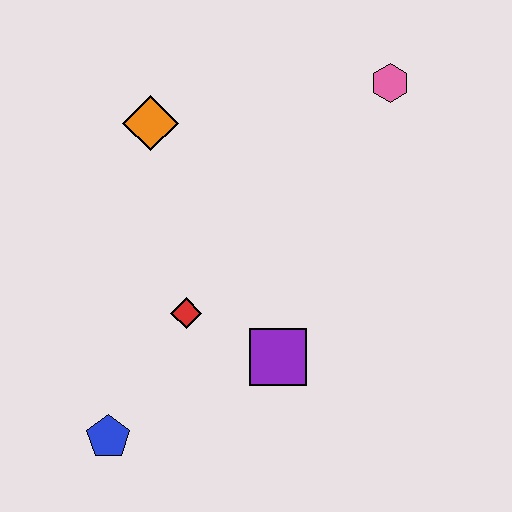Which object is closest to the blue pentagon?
The red diamond is closest to the blue pentagon.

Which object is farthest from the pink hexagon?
The blue pentagon is farthest from the pink hexagon.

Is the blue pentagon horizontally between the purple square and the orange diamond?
No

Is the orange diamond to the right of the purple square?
No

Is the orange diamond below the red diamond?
No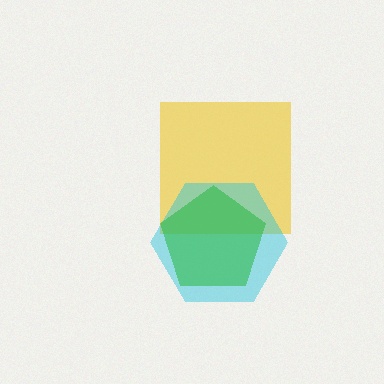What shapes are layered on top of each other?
The layered shapes are: a yellow square, a cyan hexagon, a green pentagon.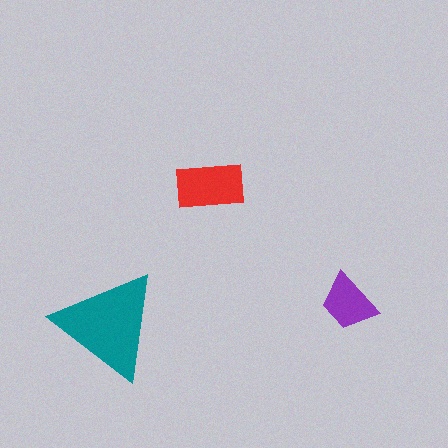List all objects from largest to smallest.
The teal triangle, the red rectangle, the purple trapezoid.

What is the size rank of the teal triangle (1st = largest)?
1st.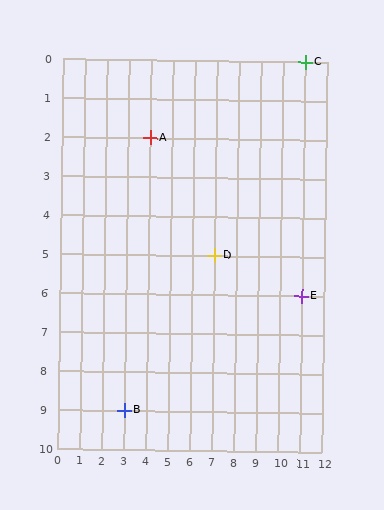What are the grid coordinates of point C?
Point C is at grid coordinates (11, 0).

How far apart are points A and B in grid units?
Points A and B are 1 column and 7 rows apart (about 7.1 grid units diagonally).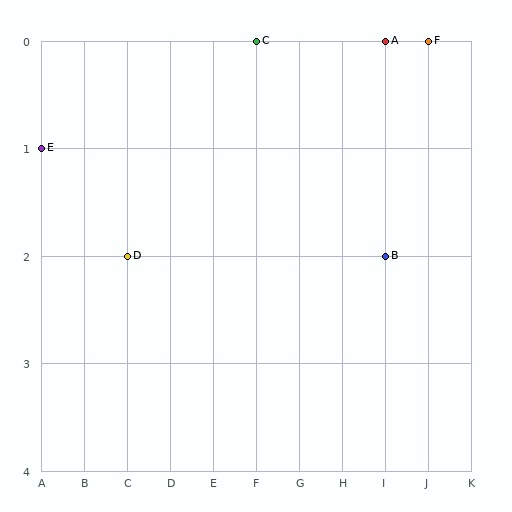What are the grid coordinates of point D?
Point D is at grid coordinates (C, 2).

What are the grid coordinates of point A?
Point A is at grid coordinates (I, 0).